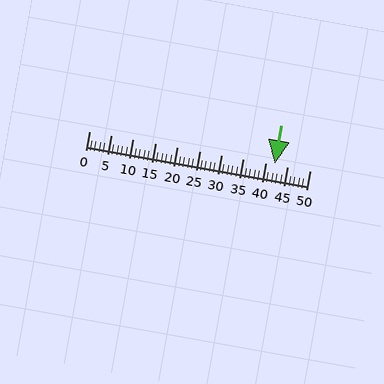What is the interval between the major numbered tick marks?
The major tick marks are spaced 5 units apart.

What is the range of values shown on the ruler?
The ruler shows values from 0 to 50.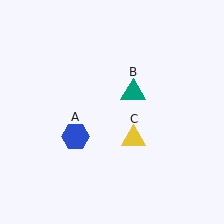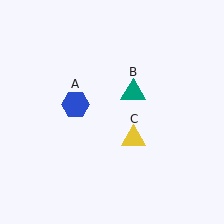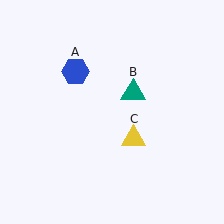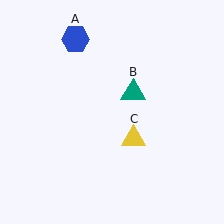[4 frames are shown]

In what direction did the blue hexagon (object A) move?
The blue hexagon (object A) moved up.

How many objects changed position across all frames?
1 object changed position: blue hexagon (object A).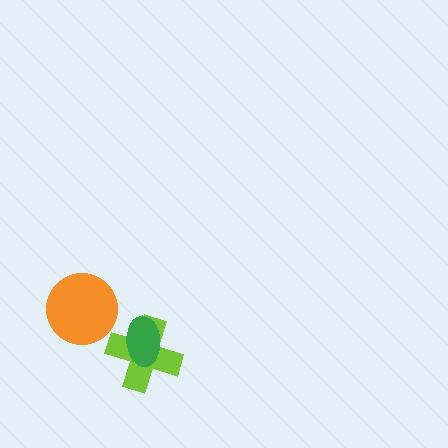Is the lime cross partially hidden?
Yes, it is partially covered by another shape.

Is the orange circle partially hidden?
No, no other shape covers it.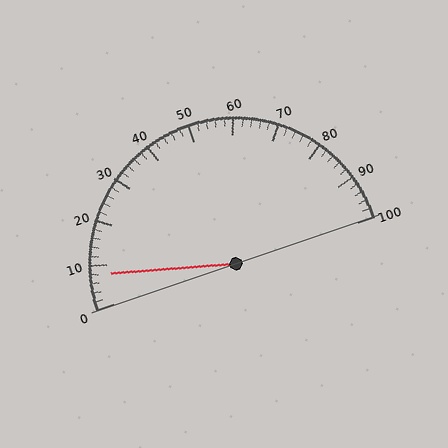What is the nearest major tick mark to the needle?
The nearest major tick mark is 10.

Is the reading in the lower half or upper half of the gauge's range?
The reading is in the lower half of the range (0 to 100).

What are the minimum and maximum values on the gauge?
The gauge ranges from 0 to 100.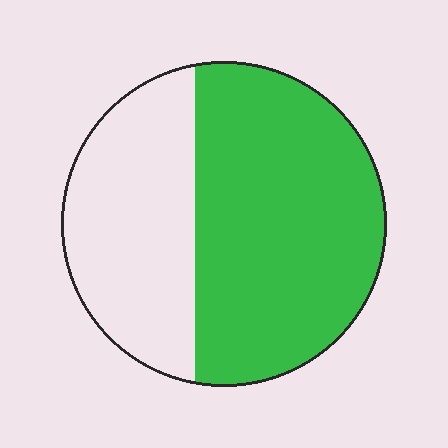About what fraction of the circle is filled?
About five eighths (5/8).